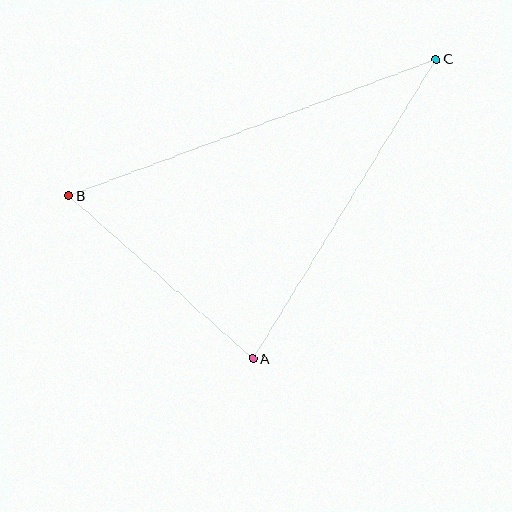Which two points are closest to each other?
Points A and B are closest to each other.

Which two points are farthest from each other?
Points B and C are farthest from each other.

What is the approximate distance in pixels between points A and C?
The distance between A and C is approximately 351 pixels.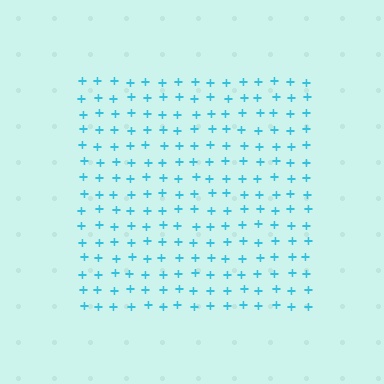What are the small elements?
The small elements are plus signs.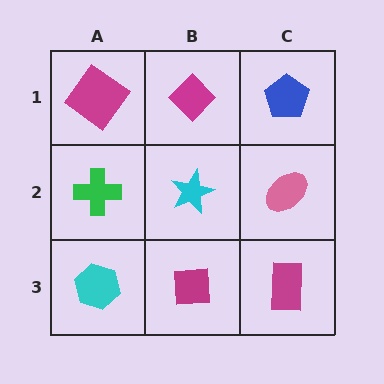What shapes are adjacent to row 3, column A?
A green cross (row 2, column A), a magenta square (row 3, column B).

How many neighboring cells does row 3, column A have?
2.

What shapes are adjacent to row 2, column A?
A magenta diamond (row 1, column A), a cyan hexagon (row 3, column A), a cyan star (row 2, column B).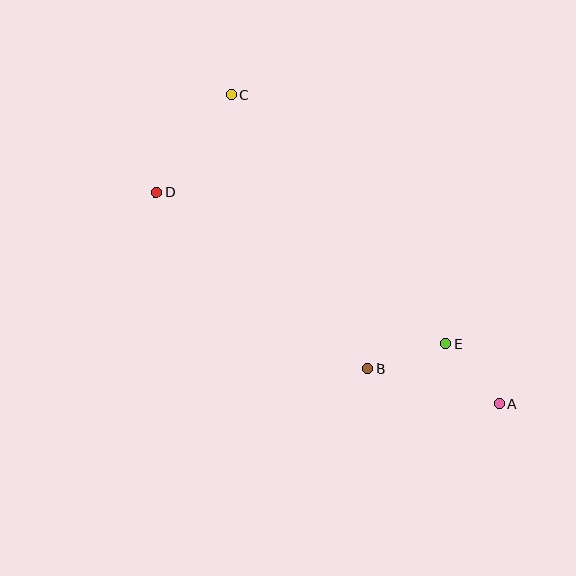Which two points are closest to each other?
Points A and E are closest to each other.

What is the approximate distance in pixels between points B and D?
The distance between B and D is approximately 275 pixels.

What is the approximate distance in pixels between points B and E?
The distance between B and E is approximately 82 pixels.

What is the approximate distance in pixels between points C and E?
The distance between C and E is approximately 328 pixels.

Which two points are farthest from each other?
Points A and C are farthest from each other.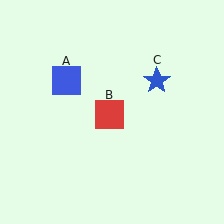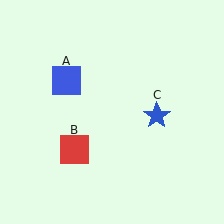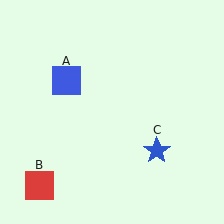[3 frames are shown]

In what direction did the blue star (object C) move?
The blue star (object C) moved down.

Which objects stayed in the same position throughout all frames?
Blue square (object A) remained stationary.